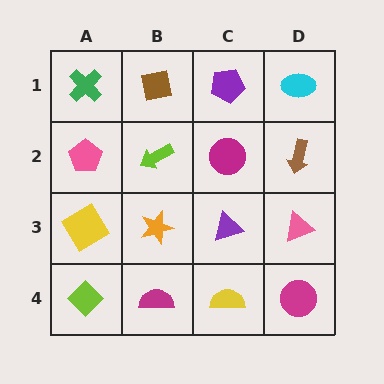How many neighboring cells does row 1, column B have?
3.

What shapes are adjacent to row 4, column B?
An orange star (row 3, column B), a lime diamond (row 4, column A), a yellow semicircle (row 4, column C).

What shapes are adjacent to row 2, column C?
A purple pentagon (row 1, column C), a purple triangle (row 3, column C), a lime arrow (row 2, column B), a brown arrow (row 2, column D).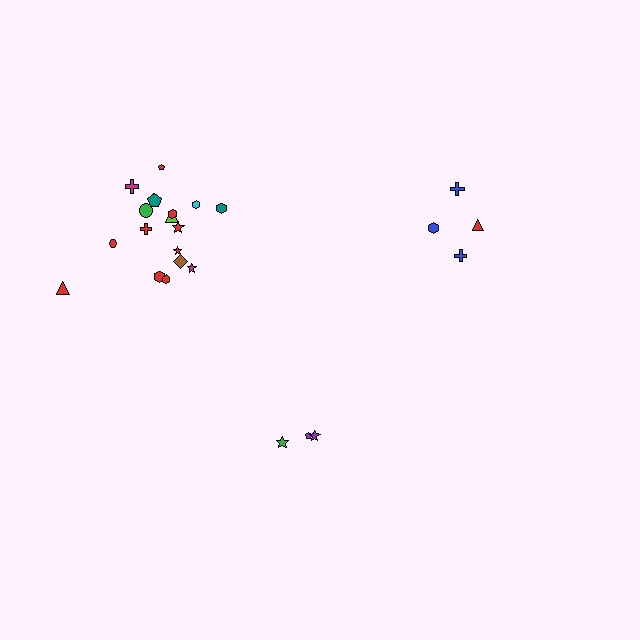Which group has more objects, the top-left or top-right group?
The top-left group.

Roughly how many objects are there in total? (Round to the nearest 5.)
Roughly 25 objects in total.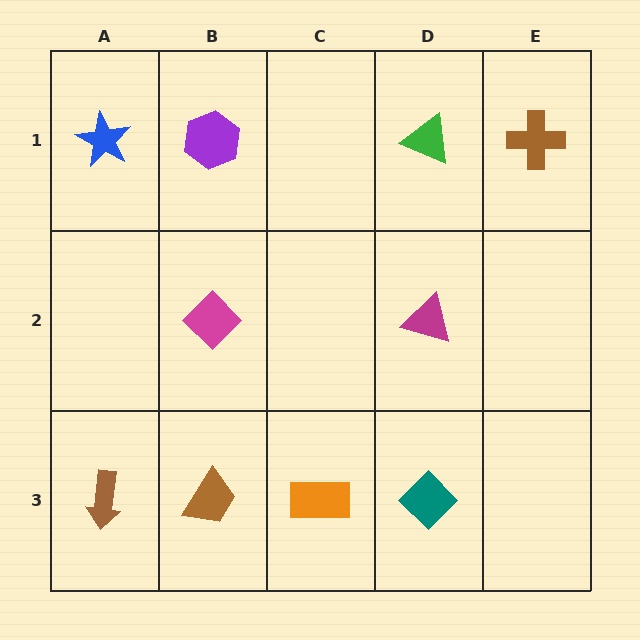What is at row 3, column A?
A brown arrow.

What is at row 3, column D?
A teal diamond.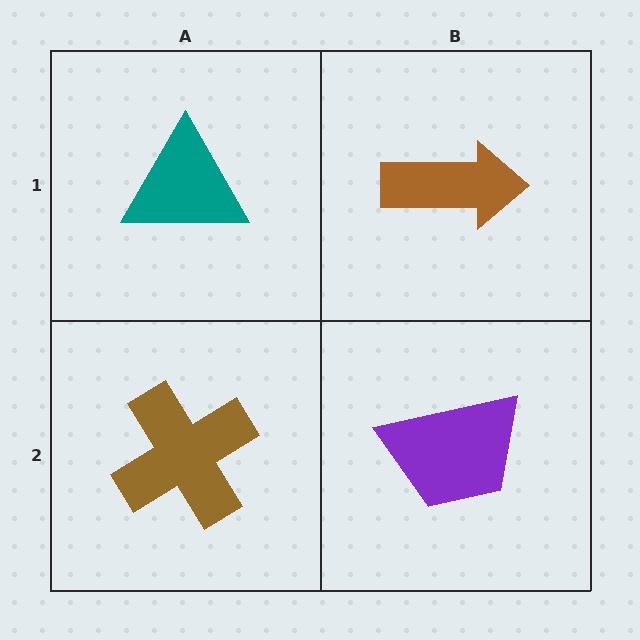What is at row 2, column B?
A purple trapezoid.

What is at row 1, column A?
A teal triangle.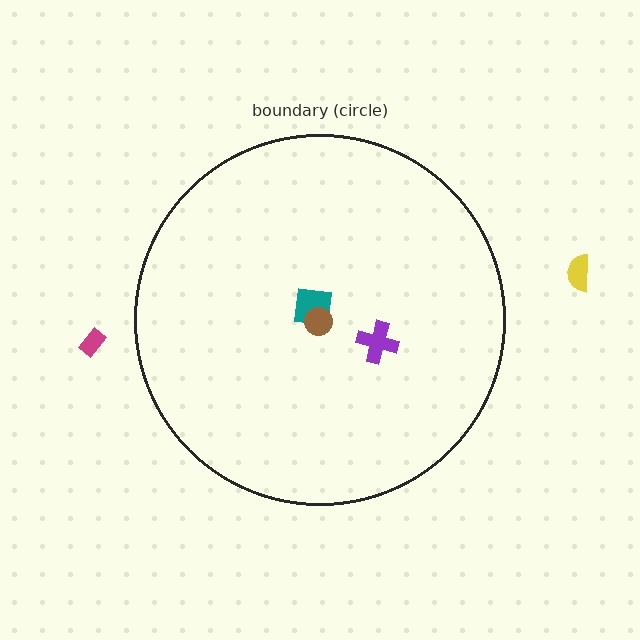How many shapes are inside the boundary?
3 inside, 2 outside.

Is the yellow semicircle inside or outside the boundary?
Outside.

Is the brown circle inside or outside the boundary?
Inside.